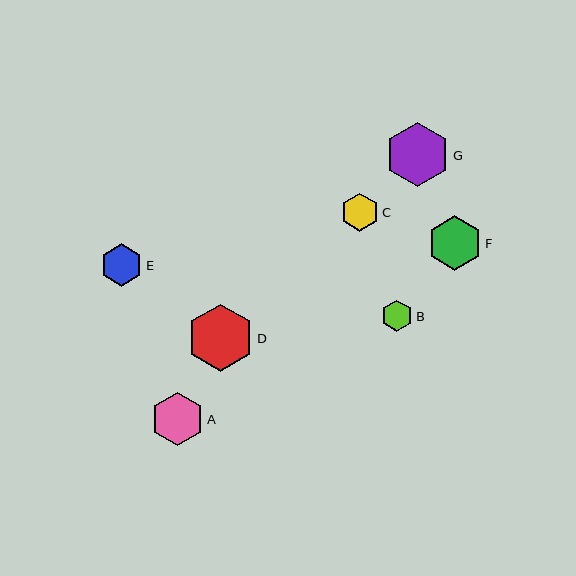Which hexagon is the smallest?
Hexagon B is the smallest with a size of approximately 31 pixels.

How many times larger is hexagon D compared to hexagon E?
Hexagon D is approximately 1.6 times the size of hexagon E.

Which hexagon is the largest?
Hexagon D is the largest with a size of approximately 68 pixels.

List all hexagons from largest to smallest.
From largest to smallest: D, G, F, A, E, C, B.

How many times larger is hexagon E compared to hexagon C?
Hexagon E is approximately 1.1 times the size of hexagon C.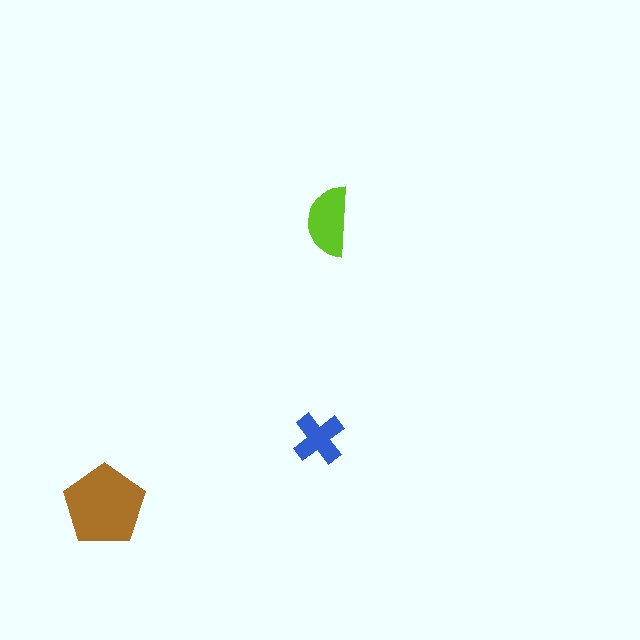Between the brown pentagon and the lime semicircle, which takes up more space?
The brown pentagon.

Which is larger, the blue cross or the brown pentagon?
The brown pentagon.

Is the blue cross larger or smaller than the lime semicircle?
Smaller.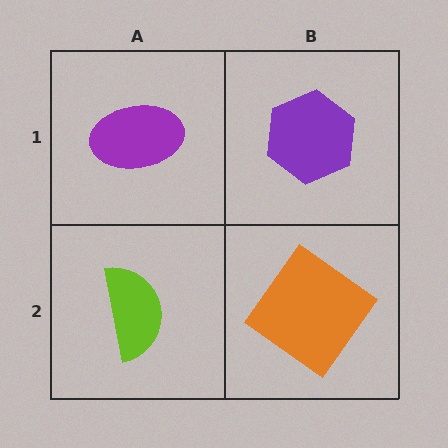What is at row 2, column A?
A lime semicircle.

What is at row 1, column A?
A purple ellipse.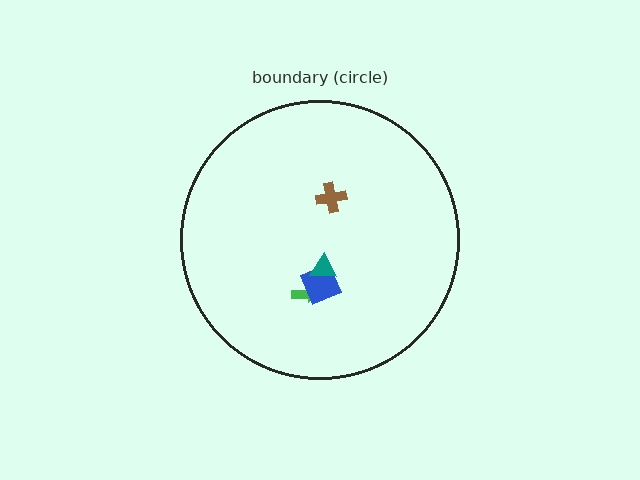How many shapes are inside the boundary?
4 inside, 0 outside.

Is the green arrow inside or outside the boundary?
Inside.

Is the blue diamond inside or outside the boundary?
Inside.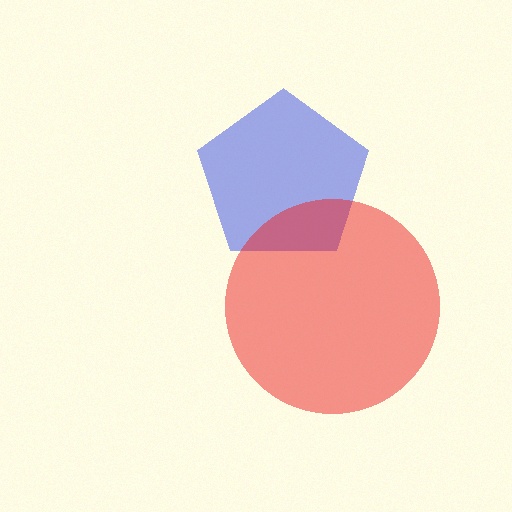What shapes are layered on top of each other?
The layered shapes are: a blue pentagon, a red circle.